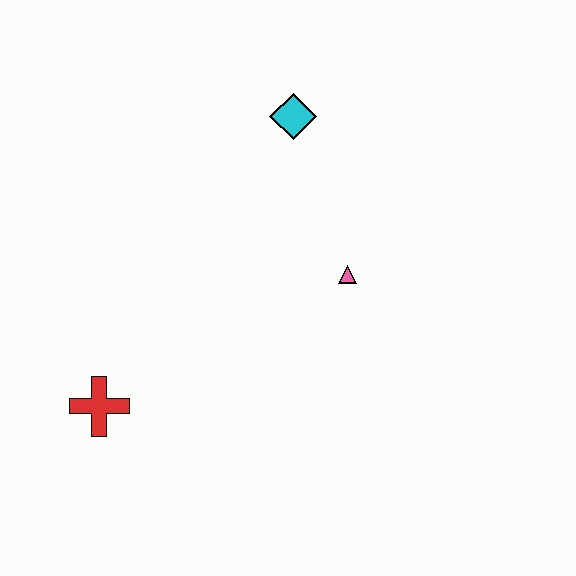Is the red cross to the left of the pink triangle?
Yes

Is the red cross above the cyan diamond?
No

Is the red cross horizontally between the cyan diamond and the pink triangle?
No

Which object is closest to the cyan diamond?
The pink triangle is closest to the cyan diamond.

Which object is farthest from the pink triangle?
The red cross is farthest from the pink triangle.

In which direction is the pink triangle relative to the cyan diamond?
The pink triangle is below the cyan diamond.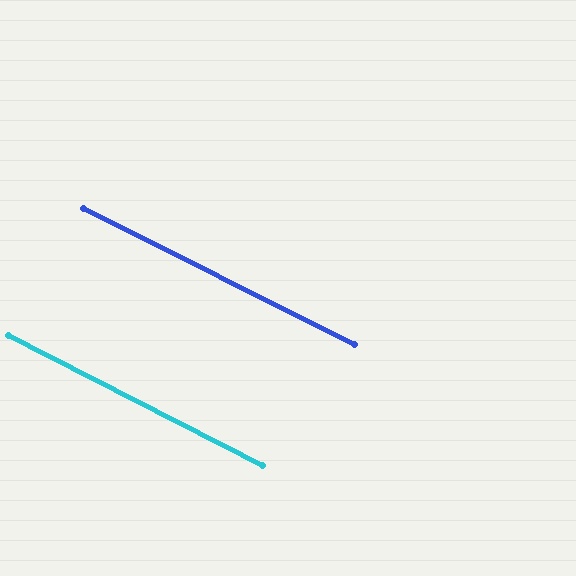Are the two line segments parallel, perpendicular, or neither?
Parallel — their directions differ by only 0.5°.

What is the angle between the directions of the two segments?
Approximately 0 degrees.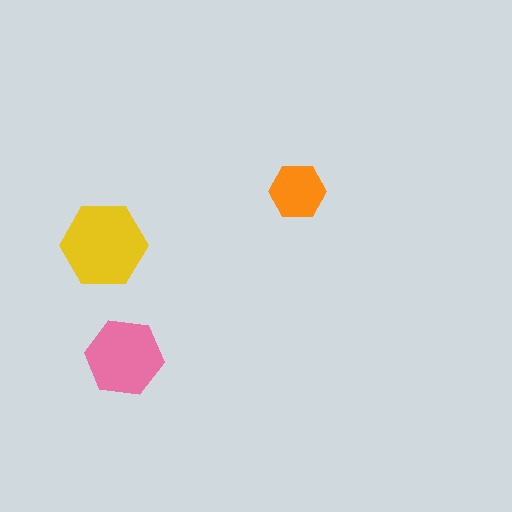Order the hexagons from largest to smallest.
the yellow one, the pink one, the orange one.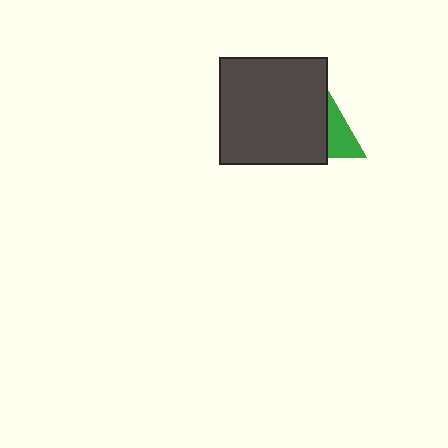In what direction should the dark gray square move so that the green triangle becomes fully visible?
The dark gray square should move left. That is the shortest direction to clear the overlap and leave the green triangle fully visible.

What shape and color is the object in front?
The object in front is a dark gray square.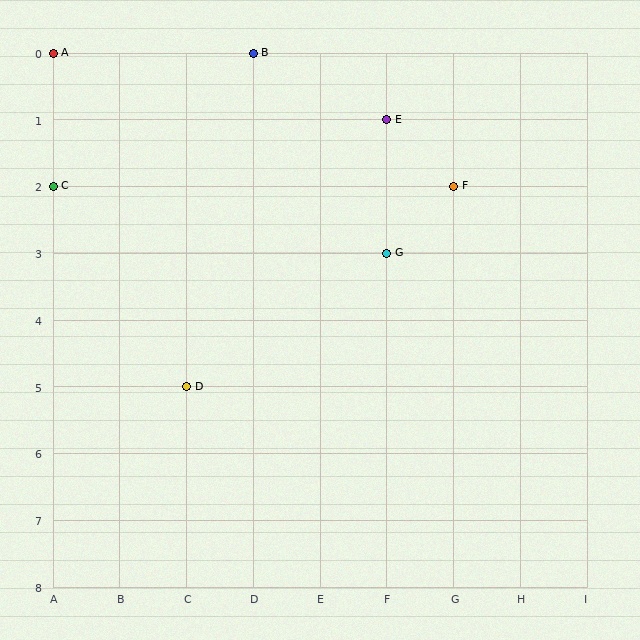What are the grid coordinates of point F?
Point F is at grid coordinates (G, 2).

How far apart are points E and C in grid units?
Points E and C are 5 columns and 1 row apart (about 5.1 grid units diagonally).